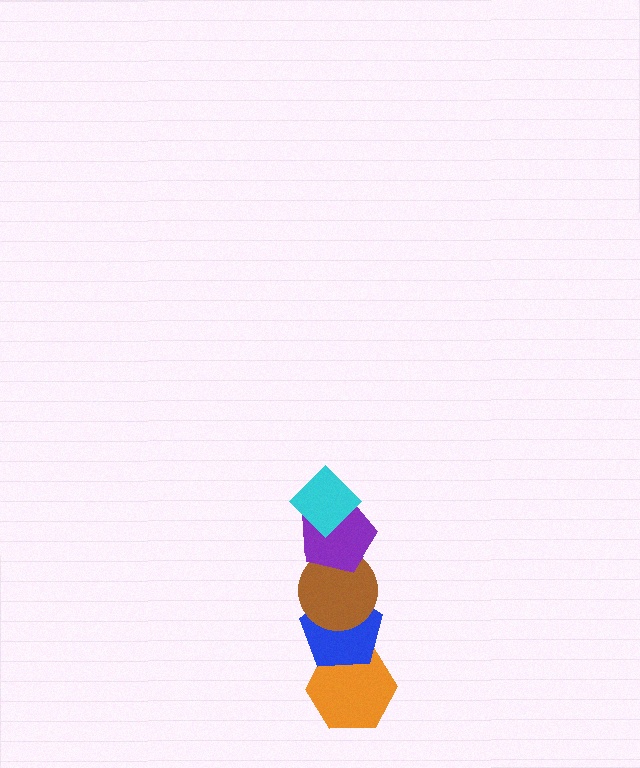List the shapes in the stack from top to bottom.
From top to bottom: the cyan diamond, the purple pentagon, the brown circle, the blue pentagon, the orange hexagon.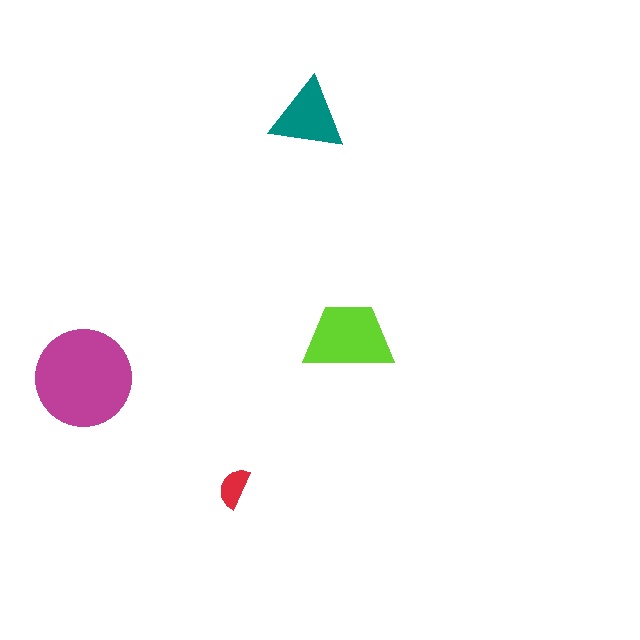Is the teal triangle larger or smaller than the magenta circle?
Smaller.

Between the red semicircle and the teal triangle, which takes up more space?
The teal triangle.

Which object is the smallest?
The red semicircle.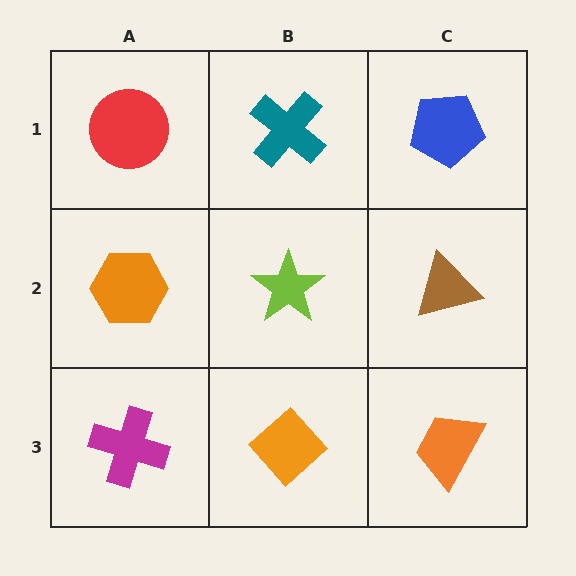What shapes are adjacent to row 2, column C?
A blue pentagon (row 1, column C), an orange trapezoid (row 3, column C), a lime star (row 2, column B).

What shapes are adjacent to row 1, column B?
A lime star (row 2, column B), a red circle (row 1, column A), a blue pentagon (row 1, column C).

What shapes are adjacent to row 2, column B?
A teal cross (row 1, column B), an orange diamond (row 3, column B), an orange hexagon (row 2, column A), a brown triangle (row 2, column C).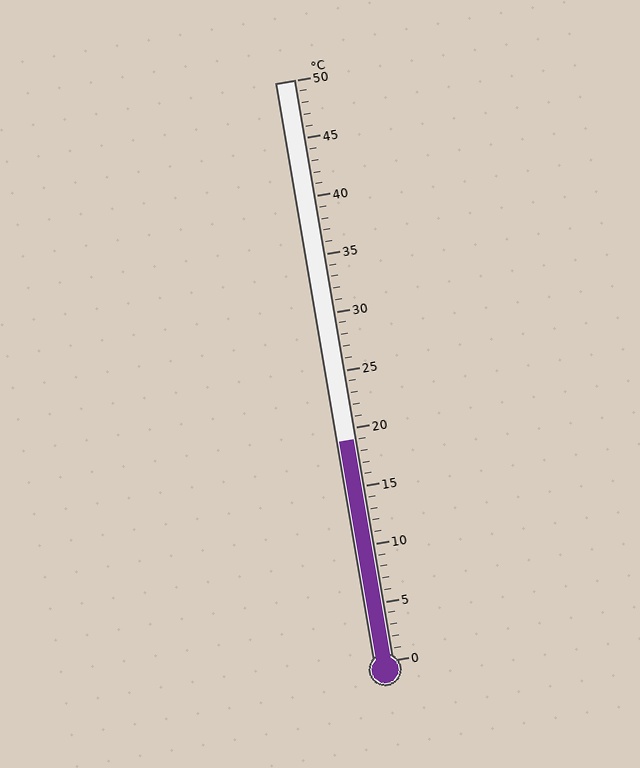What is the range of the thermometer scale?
The thermometer scale ranges from 0°C to 50°C.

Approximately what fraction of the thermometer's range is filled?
The thermometer is filled to approximately 40% of its range.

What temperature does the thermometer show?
The thermometer shows approximately 19°C.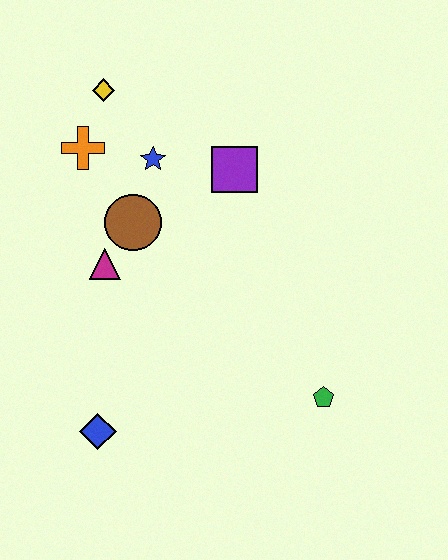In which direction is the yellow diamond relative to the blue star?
The yellow diamond is above the blue star.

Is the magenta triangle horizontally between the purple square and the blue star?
No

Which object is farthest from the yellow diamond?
The green pentagon is farthest from the yellow diamond.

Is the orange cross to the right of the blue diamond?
No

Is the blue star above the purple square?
Yes